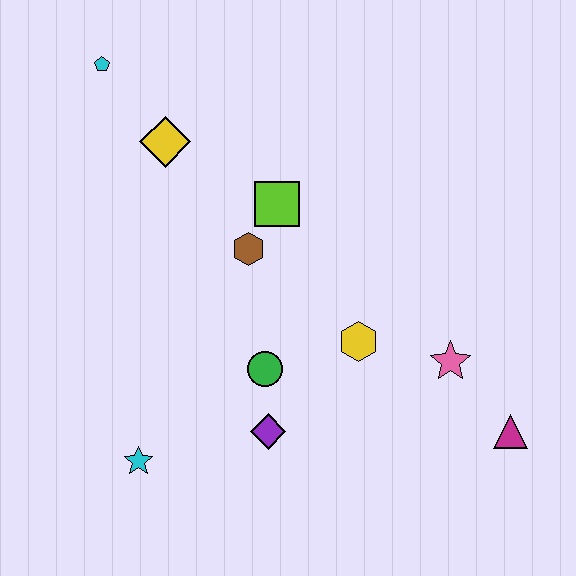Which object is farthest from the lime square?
The magenta triangle is farthest from the lime square.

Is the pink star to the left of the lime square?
No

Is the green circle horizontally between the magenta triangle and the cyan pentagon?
Yes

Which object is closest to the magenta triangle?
The pink star is closest to the magenta triangle.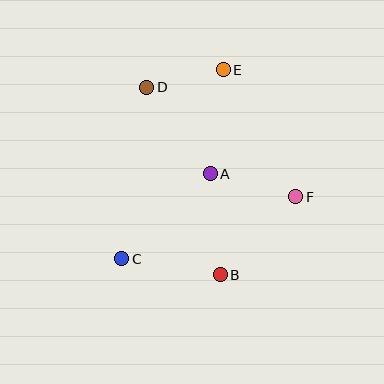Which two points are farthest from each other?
Points C and E are farthest from each other.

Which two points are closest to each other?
Points D and E are closest to each other.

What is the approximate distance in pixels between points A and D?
The distance between A and D is approximately 107 pixels.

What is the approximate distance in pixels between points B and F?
The distance between B and F is approximately 108 pixels.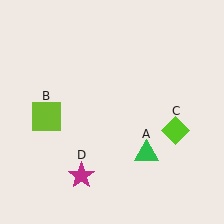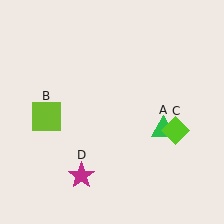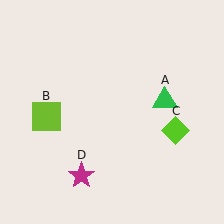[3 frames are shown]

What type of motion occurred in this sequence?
The green triangle (object A) rotated counterclockwise around the center of the scene.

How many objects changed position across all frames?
1 object changed position: green triangle (object A).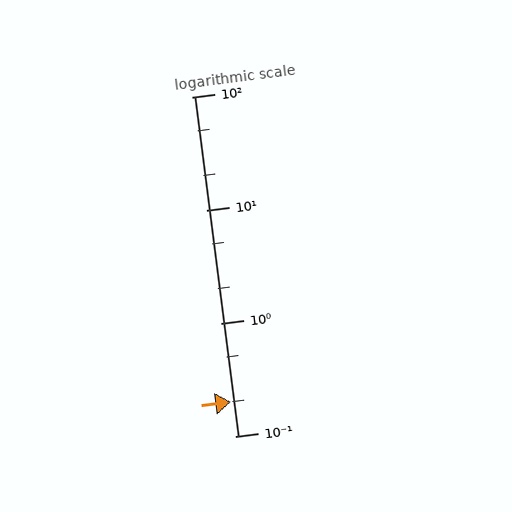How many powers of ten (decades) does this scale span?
The scale spans 3 decades, from 0.1 to 100.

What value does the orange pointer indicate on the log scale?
The pointer indicates approximately 0.2.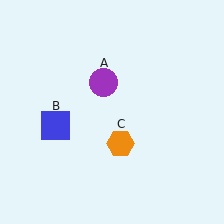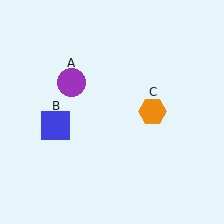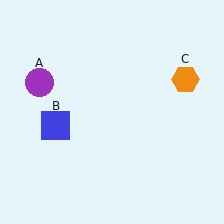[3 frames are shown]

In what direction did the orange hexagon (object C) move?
The orange hexagon (object C) moved up and to the right.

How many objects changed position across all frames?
2 objects changed position: purple circle (object A), orange hexagon (object C).